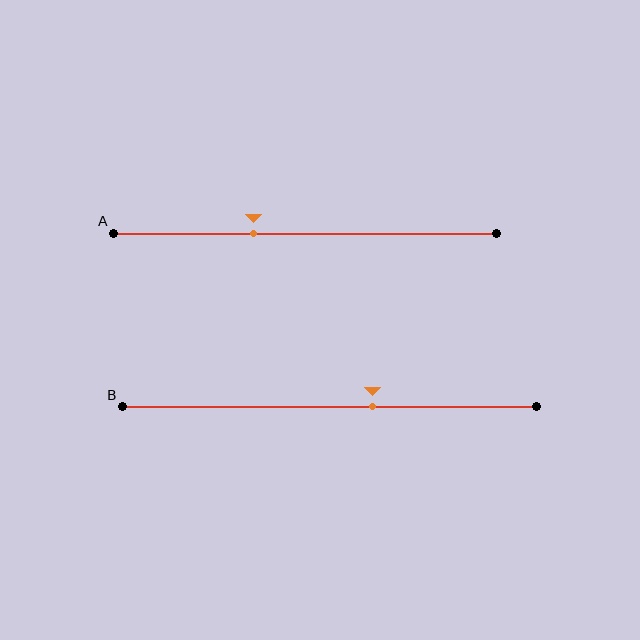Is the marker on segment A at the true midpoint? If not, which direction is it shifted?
No, the marker on segment A is shifted to the left by about 13% of the segment length.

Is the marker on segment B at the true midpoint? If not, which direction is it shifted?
No, the marker on segment B is shifted to the right by about 10% of the segment length.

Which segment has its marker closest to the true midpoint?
Segment B has its marker closest to the true midpoint.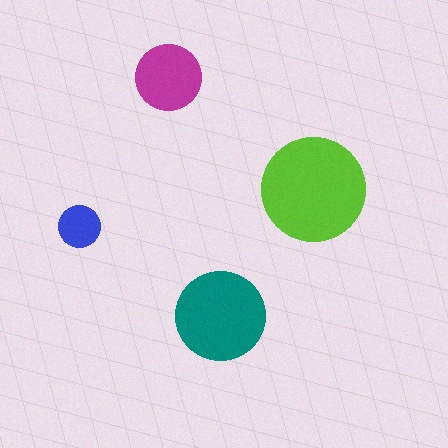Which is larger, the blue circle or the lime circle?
The lime one.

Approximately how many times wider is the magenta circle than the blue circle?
About 1.5 times wider.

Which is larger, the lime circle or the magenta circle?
The lime one.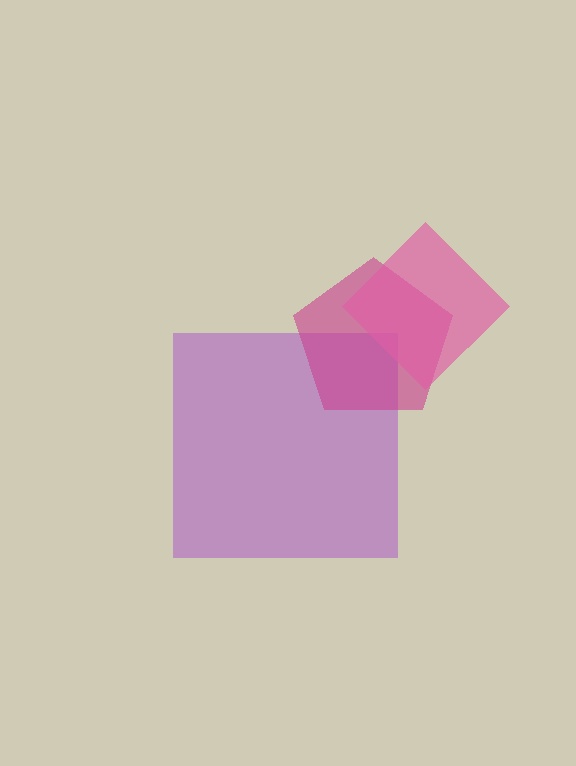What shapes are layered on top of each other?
The layered shapes are: a purple square, a magenta pentagon, a pink diamond.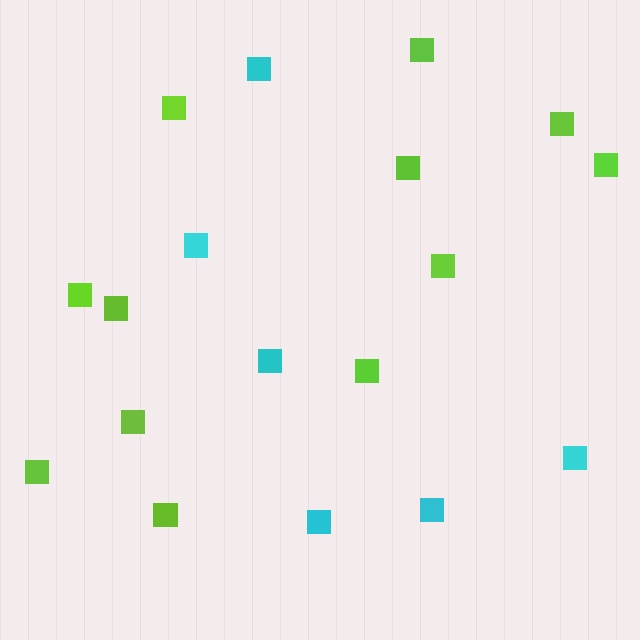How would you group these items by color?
There are 2 groups: one group of lime squares (12) and one group of cyan squares (6).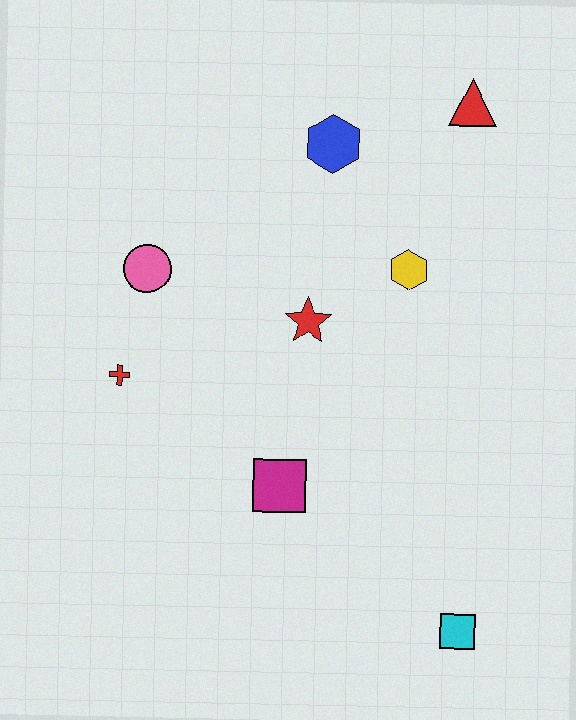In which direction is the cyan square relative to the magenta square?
The cyan square is to the right of the magenta square.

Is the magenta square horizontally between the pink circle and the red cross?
No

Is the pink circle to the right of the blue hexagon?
No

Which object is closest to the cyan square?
The magenta square is closest to the cyan square.